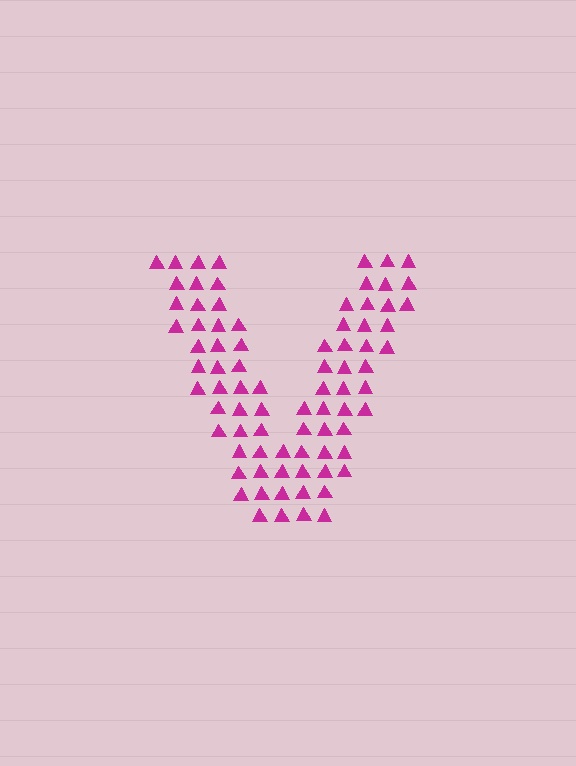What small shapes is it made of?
It is made of small triangles.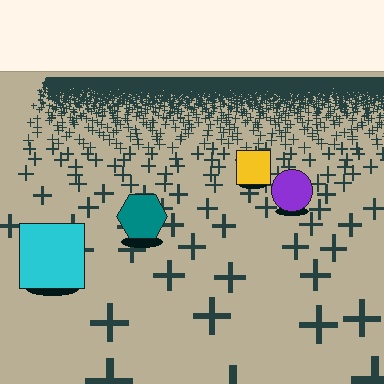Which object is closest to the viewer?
The cyan square is closest. The texture marks near it are larger and more spread out.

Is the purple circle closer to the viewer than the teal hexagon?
No. The teal hexagon is closer — you can tell from the texture gradient: the ground texture is coarser near it.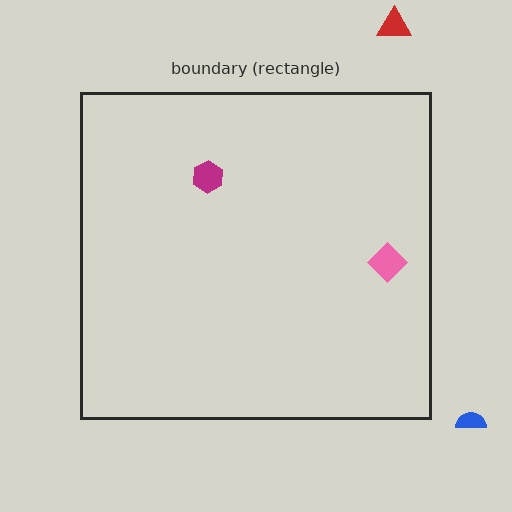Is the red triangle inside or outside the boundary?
Outside.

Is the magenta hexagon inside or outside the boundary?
Inside.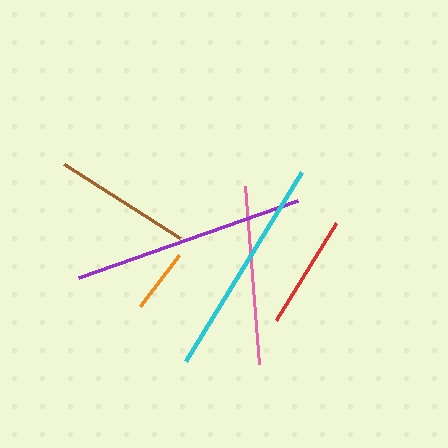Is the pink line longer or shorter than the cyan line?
The cyan line is longer than the pink line.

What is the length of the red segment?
The red segment is approximately 114 pixels long.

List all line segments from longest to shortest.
From longest to shortest: purple, cyan, pink, brown, red, orange.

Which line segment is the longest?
The purple line is the longest at approximately 232 pixels.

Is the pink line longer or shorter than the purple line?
The purple line is longer than the pink line.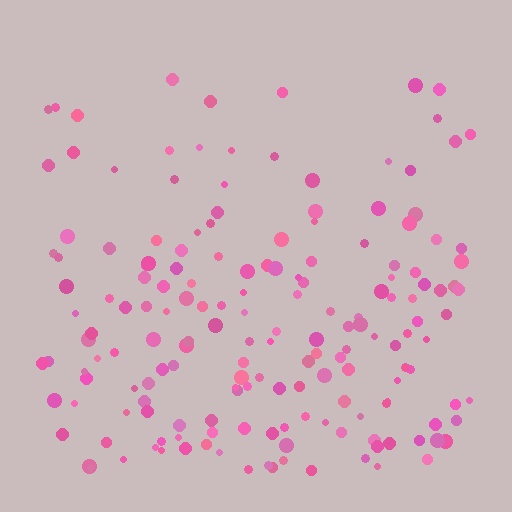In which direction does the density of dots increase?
From top to bottom, with the bottom side densest.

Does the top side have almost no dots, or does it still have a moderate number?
Still a moderate number, just noticeably fewer than the bottom.